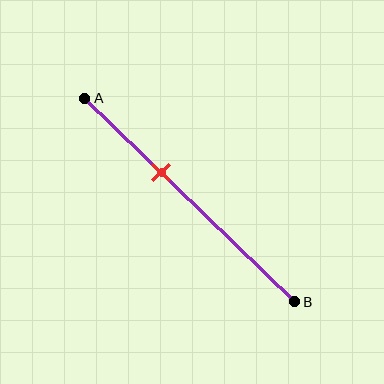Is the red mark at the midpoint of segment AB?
No, the mark is at about 35% from A, not at the 50% midpoint.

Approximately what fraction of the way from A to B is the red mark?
The red mark is approximately 35% of the way from A to B.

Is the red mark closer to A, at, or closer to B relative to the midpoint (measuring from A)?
The red mark is closer to point A than the midpoint of segment AB.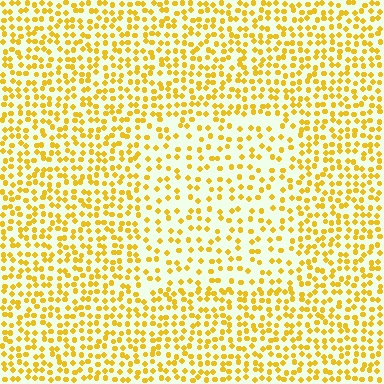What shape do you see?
I see a rectangle.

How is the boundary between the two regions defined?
The boundary is defined by a change in element density (approximately 1.7x ratio). All elements are the same color, size, and shape.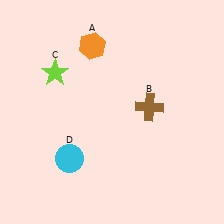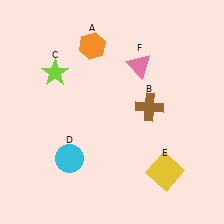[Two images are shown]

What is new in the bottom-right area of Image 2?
A yellow square (E) was added in the bottom-right area of Image 2.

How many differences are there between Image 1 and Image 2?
There are 2 differences between the two images.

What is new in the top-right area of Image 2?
A pink triangle (F) was added in the top-right area of Image 2.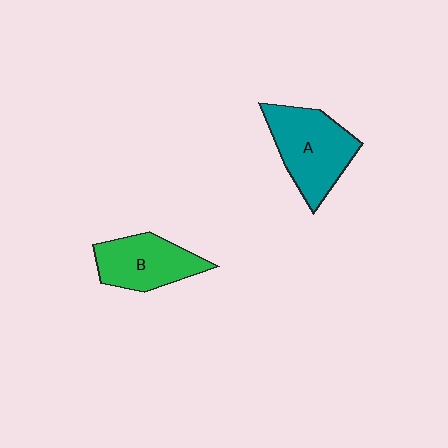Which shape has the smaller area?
Shape B (green).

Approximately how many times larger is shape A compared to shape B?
Approximately 1.2 times.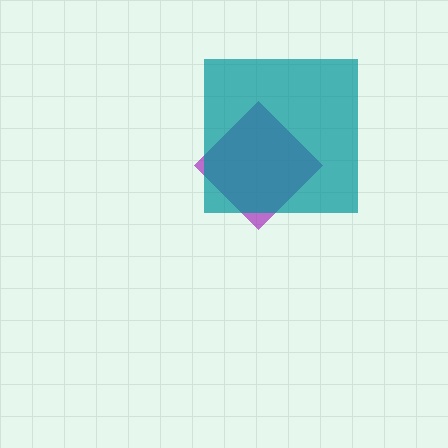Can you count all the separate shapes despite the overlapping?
Yes, there are 2 separate shapes.